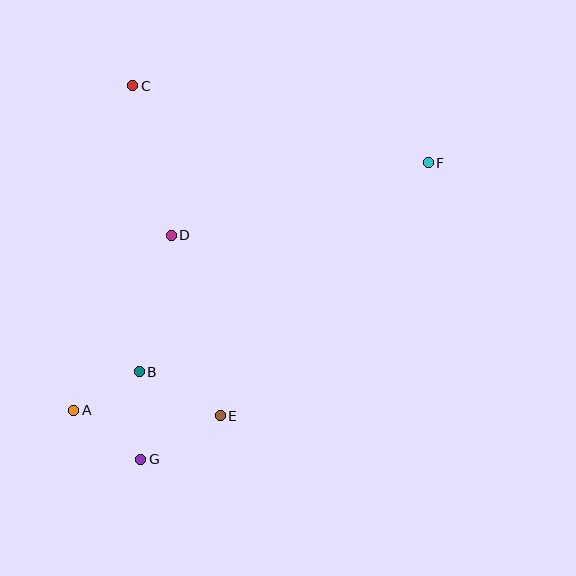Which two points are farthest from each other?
Points A and F are farthest from each other.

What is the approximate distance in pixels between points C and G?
The distance between C and G is approximately 374 pixels.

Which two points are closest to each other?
Points A and B are closest to each other.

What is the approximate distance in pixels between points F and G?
The distance between F and G is approximately 413 pixels.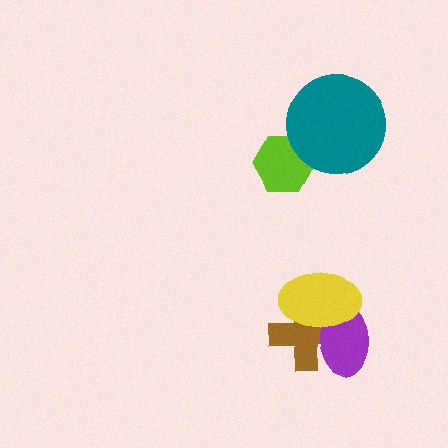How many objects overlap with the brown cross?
2 objects overlap with the brown cross.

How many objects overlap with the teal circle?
1 object overlaps with the teal circle.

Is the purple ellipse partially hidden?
Yes, it is partially covered by another shape.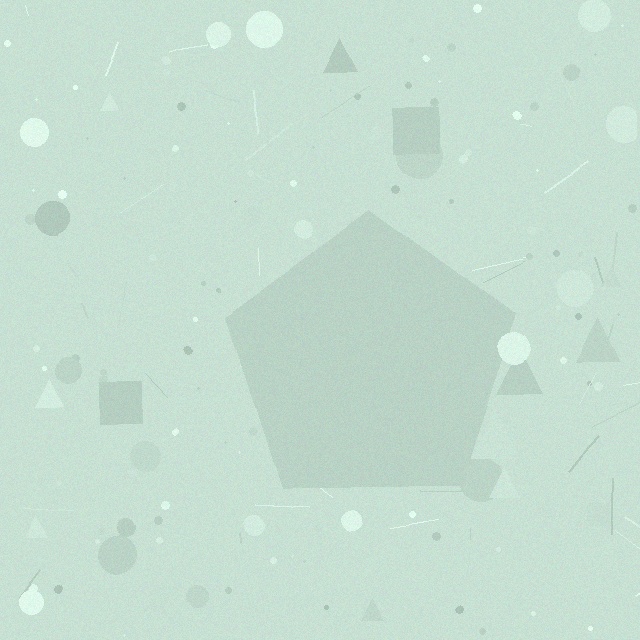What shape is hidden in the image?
A pentagon is hidden in the image.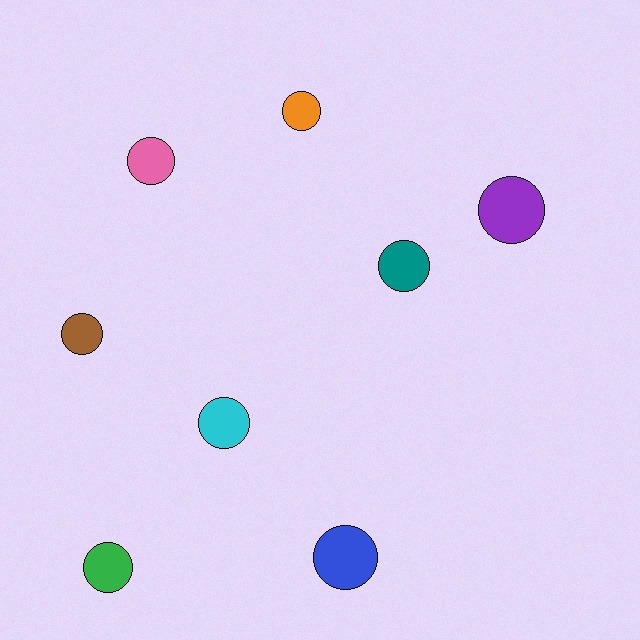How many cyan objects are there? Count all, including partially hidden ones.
There is 1 cyan object.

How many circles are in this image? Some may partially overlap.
There are 8 circles.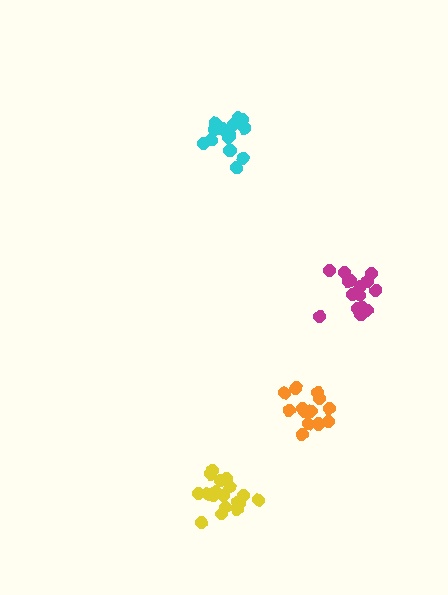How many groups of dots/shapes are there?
There are 4 groups.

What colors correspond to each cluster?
The clusters are colored: cyan, magenta, orange, yellow.